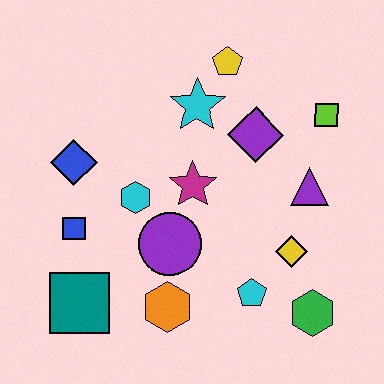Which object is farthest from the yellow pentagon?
The teal square is farthest from the yellow pentagon.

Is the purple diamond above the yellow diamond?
Yes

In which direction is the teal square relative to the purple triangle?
The teal square is to the left of the purple triangle.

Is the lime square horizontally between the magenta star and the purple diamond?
No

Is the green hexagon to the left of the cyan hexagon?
No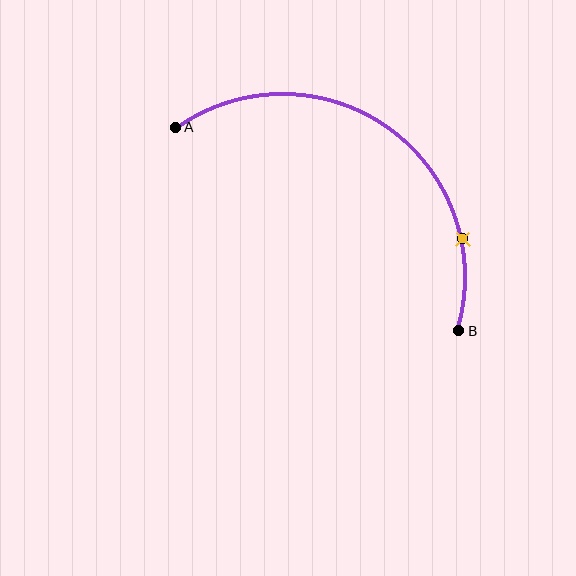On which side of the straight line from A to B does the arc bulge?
The arc bulges above and to the right of the straight line connecting A and B.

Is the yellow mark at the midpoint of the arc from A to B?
No. The yellow mark lies on the arc but is closer to endpoint B. The arc midpoint would be at the point on the curve equidistant along the arc from both A and B.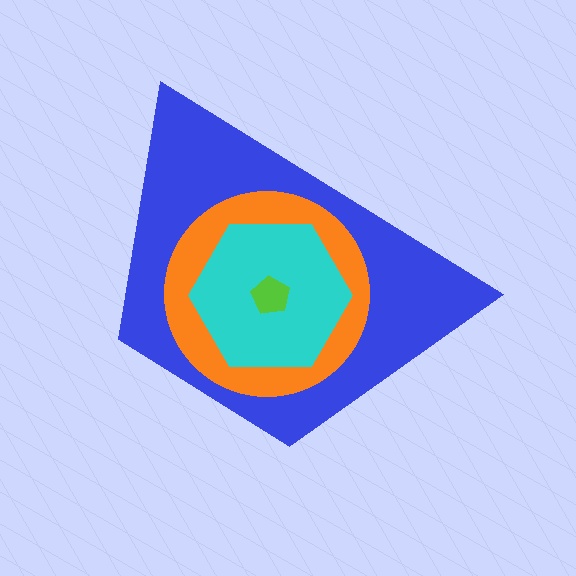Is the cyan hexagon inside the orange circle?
Yes.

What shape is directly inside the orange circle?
The cyan hexagon.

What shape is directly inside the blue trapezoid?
The orange circle.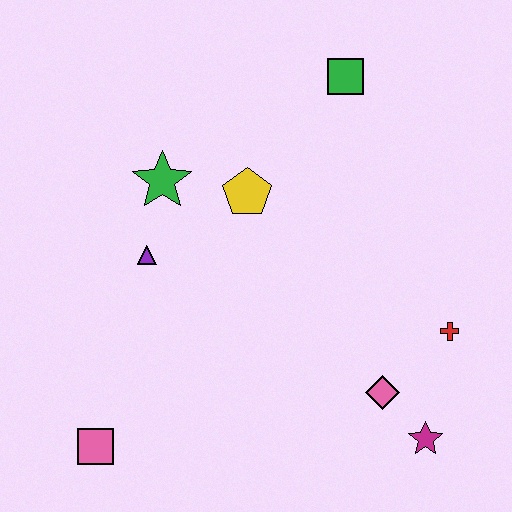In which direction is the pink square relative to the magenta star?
The pink square is to the left of the magenta star.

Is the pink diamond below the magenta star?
No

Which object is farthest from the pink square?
The green square is farthest from the pink square.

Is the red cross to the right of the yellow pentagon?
Yes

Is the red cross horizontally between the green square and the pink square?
No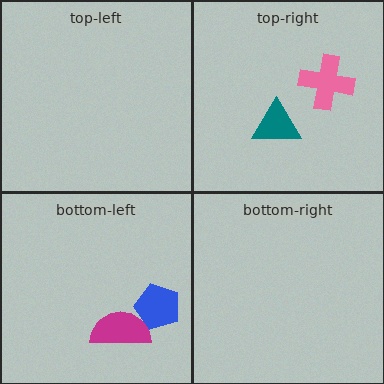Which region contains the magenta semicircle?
The bottom-left region.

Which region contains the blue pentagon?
The bottom-left region.